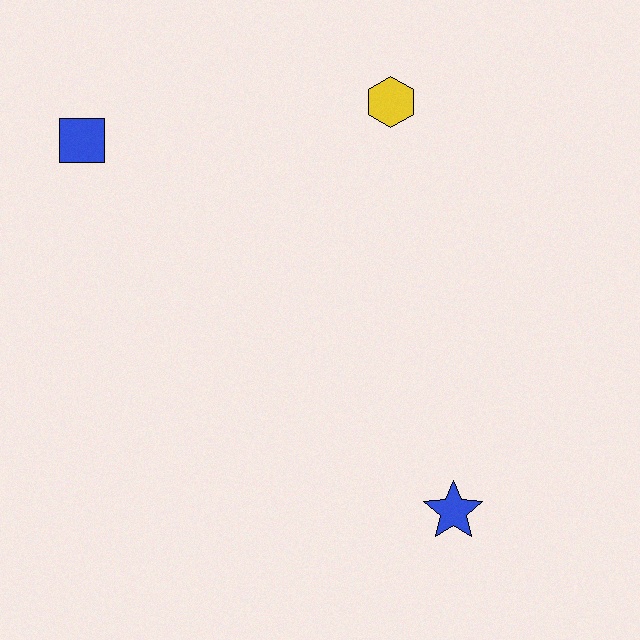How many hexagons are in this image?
There is 1 hexagon.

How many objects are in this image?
There are 3 objects.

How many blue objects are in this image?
There are 2 blue objects.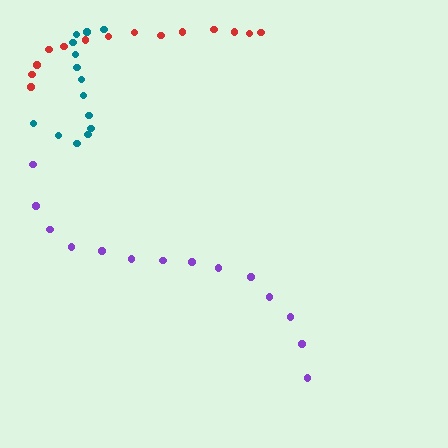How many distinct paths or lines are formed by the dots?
There are 3 distinct paths.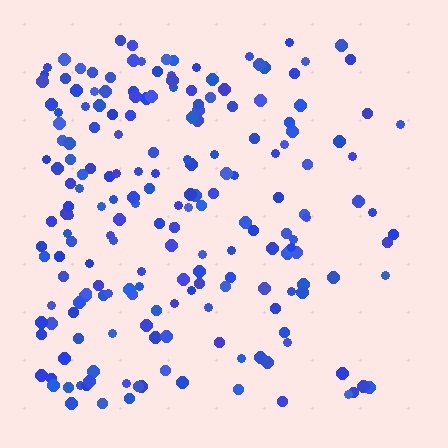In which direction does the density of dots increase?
From right to left, with the left side densest.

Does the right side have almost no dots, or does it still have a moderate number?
Still a moderate number, just noticeably fewer than the left.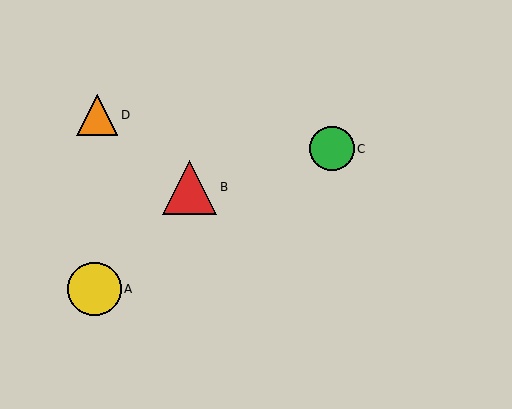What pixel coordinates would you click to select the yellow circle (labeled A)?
Click at (95, 289) to select the yellow circle A.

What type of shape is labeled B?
Shape B is a red triangle.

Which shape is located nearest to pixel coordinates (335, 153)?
The green circle (labeled C) at (332, 149) is nearest to that location.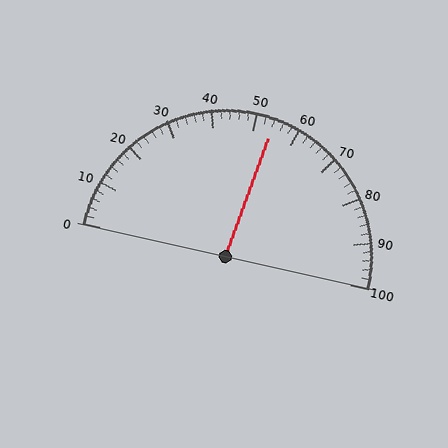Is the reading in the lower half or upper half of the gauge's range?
The reading is in the upper half of the range (0 to 100).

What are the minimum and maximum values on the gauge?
The gauge ranges from 0 to 100.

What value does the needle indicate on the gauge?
The needle indicates approximately 54.